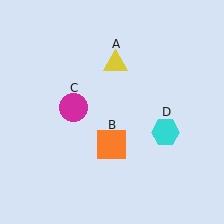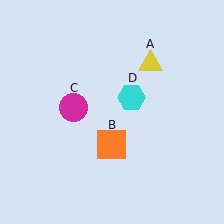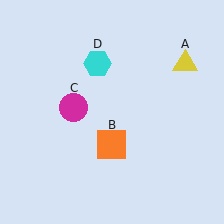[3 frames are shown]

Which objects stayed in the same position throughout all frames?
Orange square (object B) and magenta circle (object C) remained stationary.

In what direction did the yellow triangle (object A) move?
The yellow triangle (object A) moved right.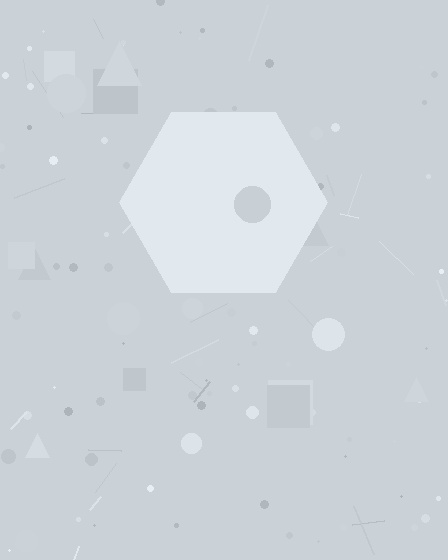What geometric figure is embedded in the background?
A hexagon is embedded in the background.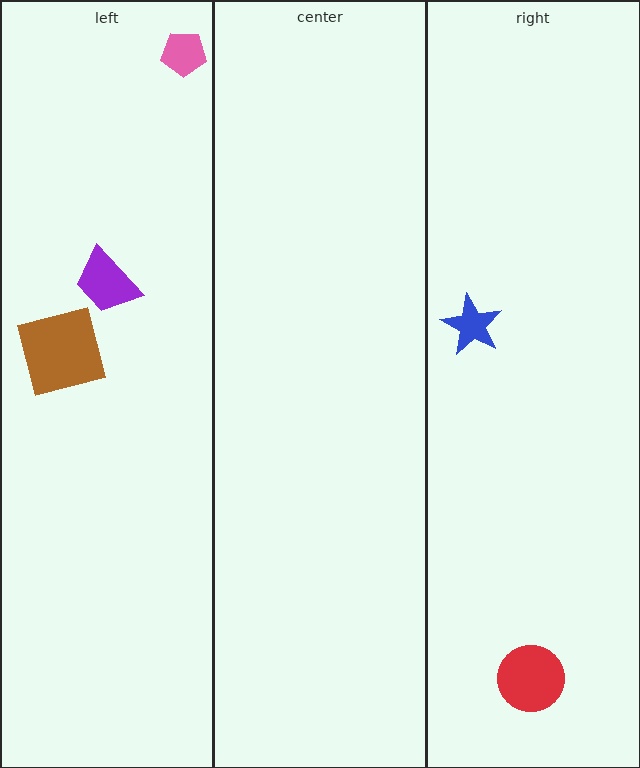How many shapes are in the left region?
3.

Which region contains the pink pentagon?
The left region.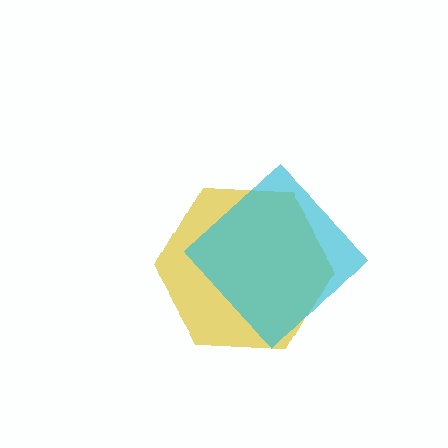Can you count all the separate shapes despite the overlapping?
Yes, there are 2 separate shapes.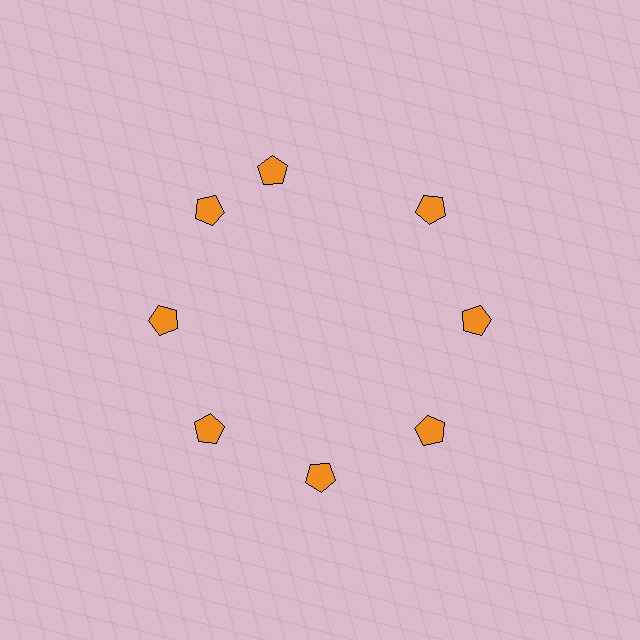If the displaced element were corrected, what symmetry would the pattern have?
It would have 8-fold rotational symmetry — the pattern would map onto itself every 45 degrees.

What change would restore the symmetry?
The symmetry would be restored by rotating it back into even spacing with its neighbors so that all 8 pentagons sit at equal angles and equal distance from the center.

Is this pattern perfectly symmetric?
No. The 8 orange pentagons are arranged in a ring, but one element near the 12 o'clock position is rotated out of alignment along the ring, breaking the 8-fold rotational symmetry.